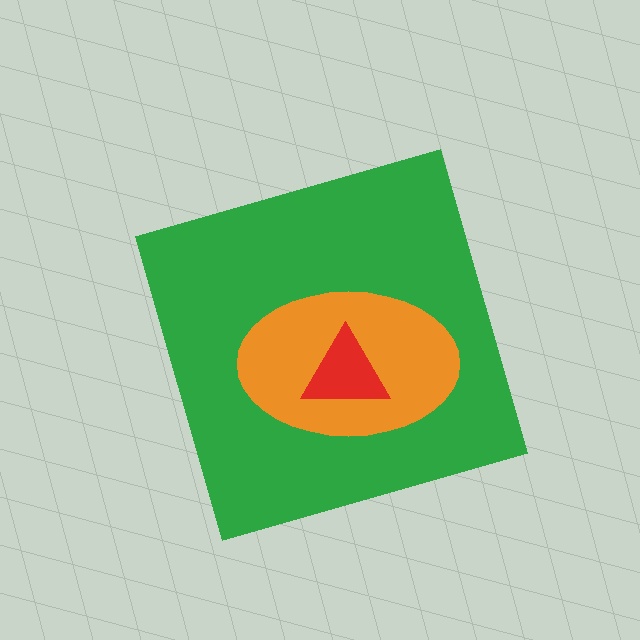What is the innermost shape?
The red triangle.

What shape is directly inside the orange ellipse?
The red triangle.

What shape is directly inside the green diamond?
The orange ellipse.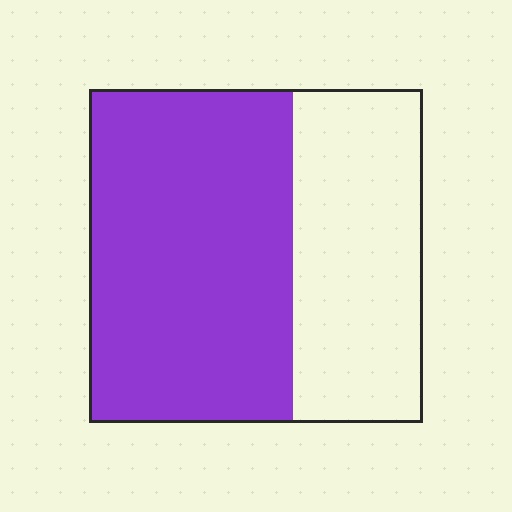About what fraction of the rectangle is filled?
About three fifths (3/5).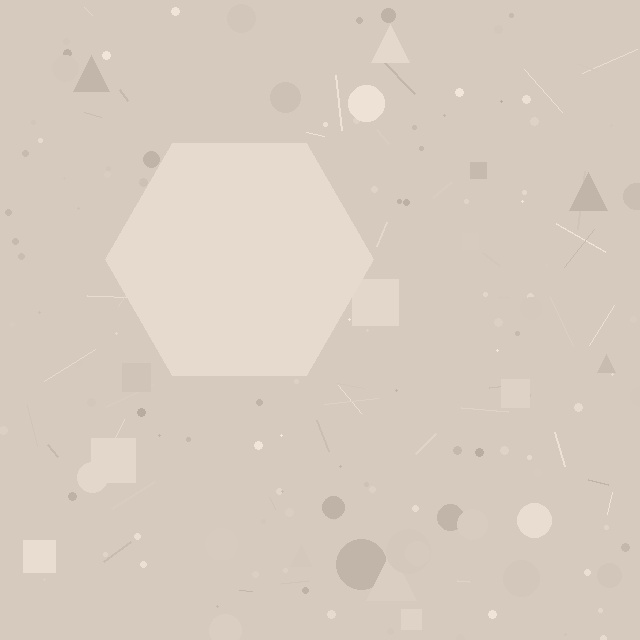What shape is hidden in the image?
A hexagon is hidden in the image.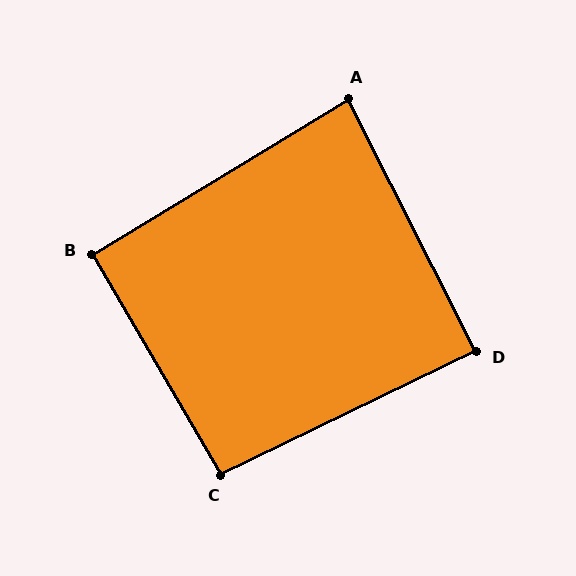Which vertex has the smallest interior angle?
A, at approximately 85 degrees.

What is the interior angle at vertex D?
Approximately 89 degrees (approximately right).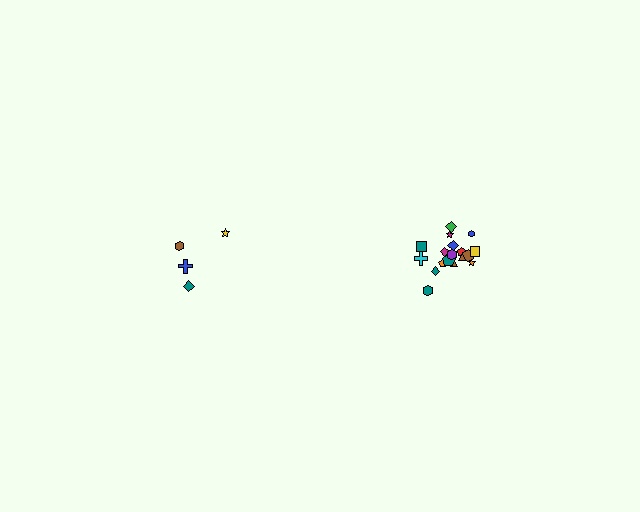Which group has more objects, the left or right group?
The right group.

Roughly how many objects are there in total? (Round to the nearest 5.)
Roughly 20 objects in total.